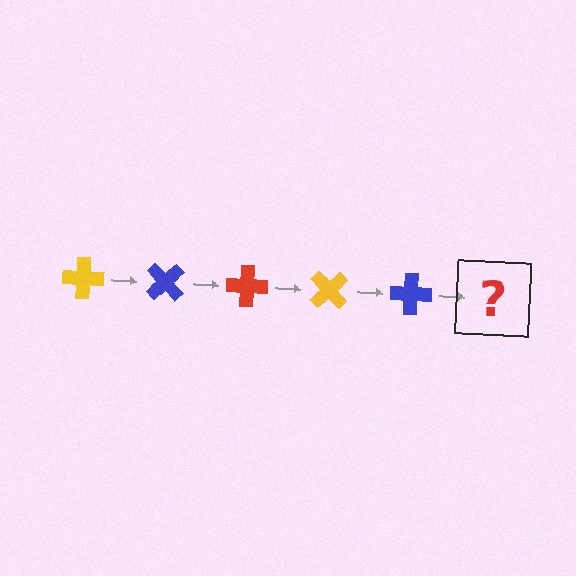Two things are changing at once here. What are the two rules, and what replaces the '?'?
The two rules are that it rotates 45 degrees each step and the color cycles through yellow, blue, and red. The '?' should be a red cross, rotated 225 degrees from the start.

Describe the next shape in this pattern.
It should be a red cross, rotated 225 degrees from the start.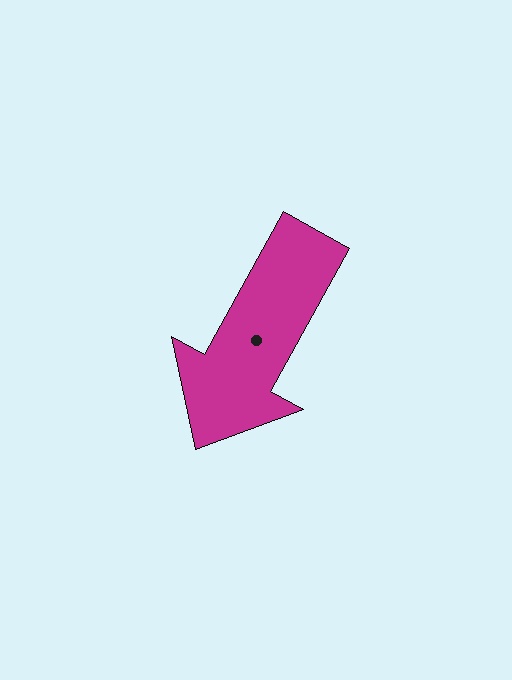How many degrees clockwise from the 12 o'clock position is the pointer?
Approximately 209 degrees.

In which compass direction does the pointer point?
Southwest.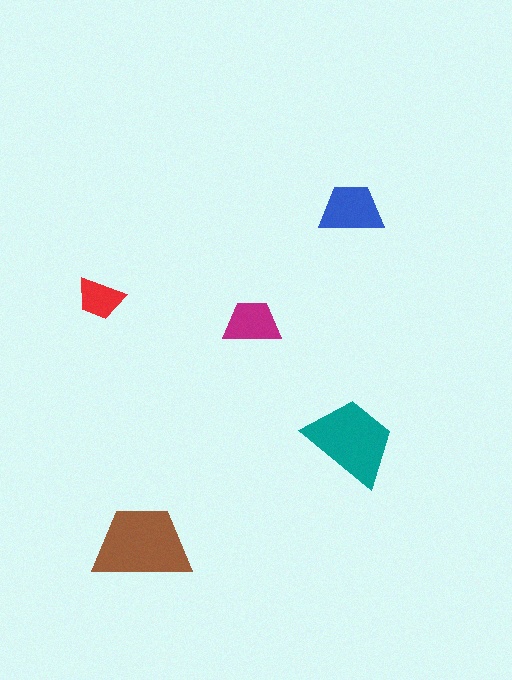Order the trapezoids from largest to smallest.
the brown one, the teal one, the blue one, the magenta one, the red one.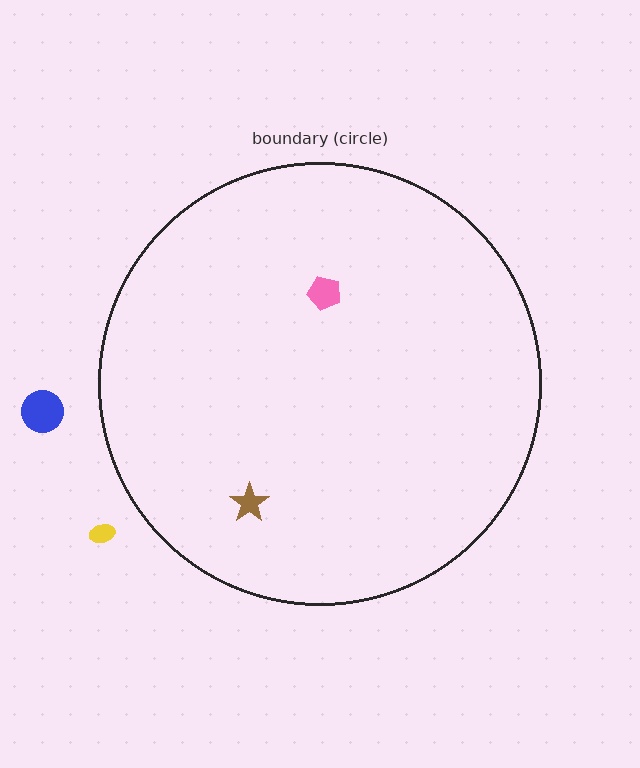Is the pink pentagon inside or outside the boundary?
Inside.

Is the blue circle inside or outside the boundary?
Outside.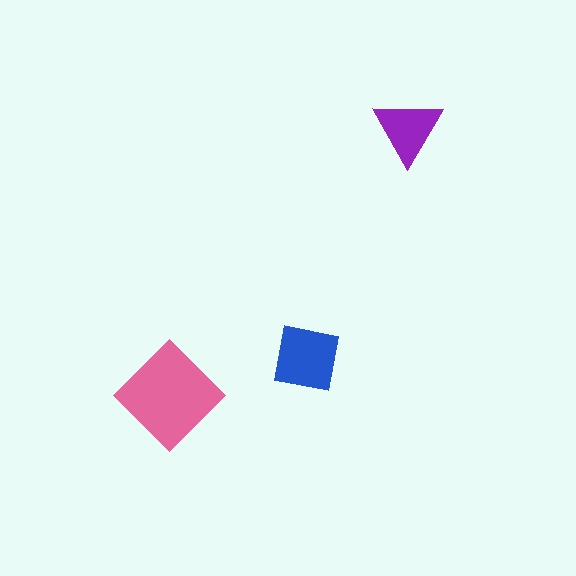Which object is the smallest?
The purple triangle.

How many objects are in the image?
There are 3 objects in the image.